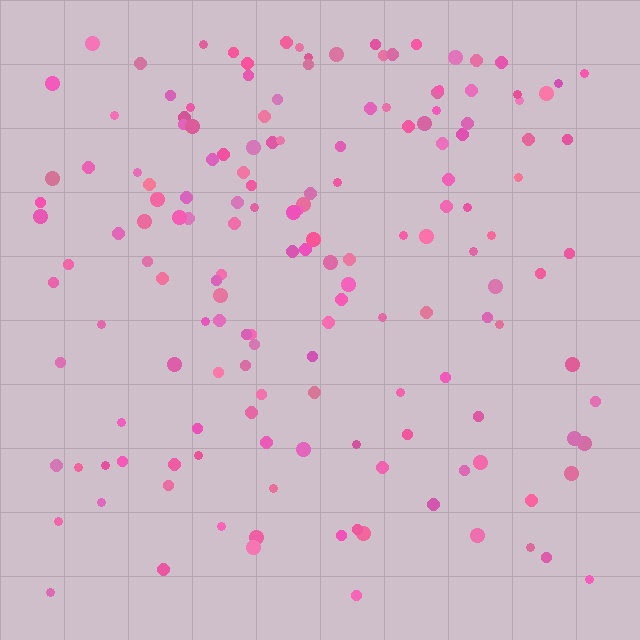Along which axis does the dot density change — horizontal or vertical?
Vertical.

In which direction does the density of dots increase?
From bottom to top, with the top side densest.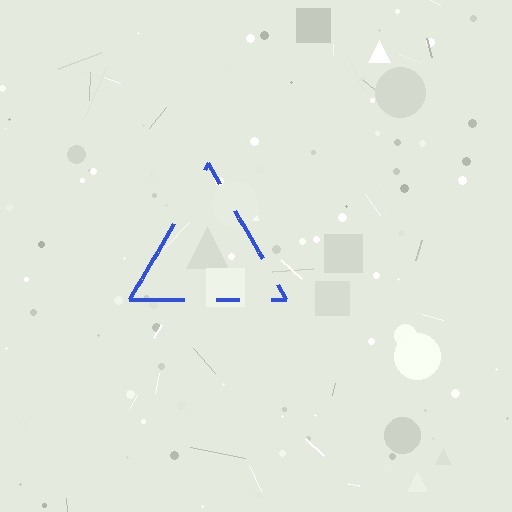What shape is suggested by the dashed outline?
The dashed outline suggests a triangle.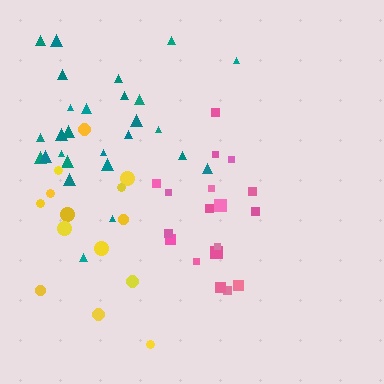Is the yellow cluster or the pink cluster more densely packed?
Pink.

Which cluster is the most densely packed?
Teal.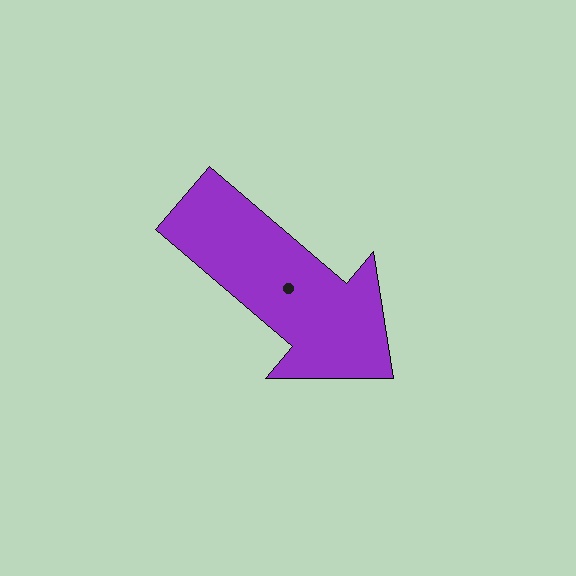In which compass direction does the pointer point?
Southeast.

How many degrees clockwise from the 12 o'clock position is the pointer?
Approximately 131 degrees.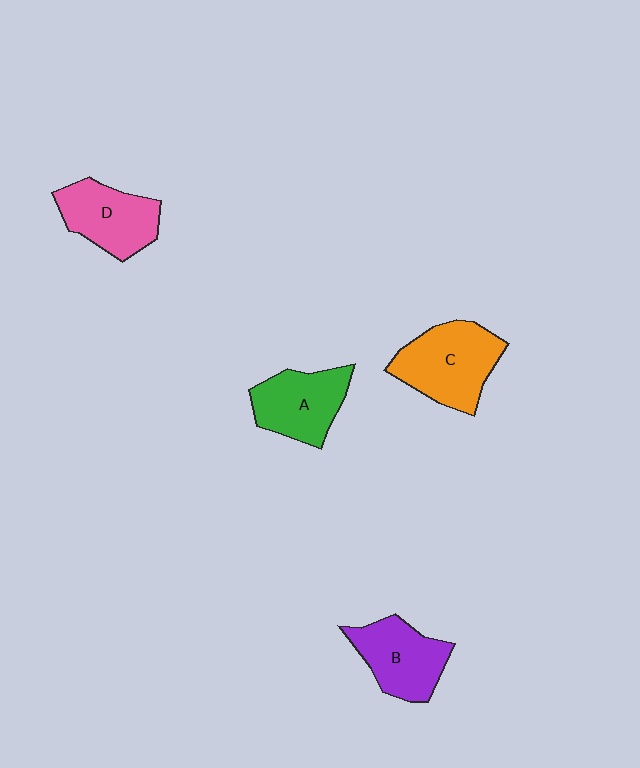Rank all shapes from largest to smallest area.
From largest to smallest: C (orange), B (purple), D (pink), A (green).